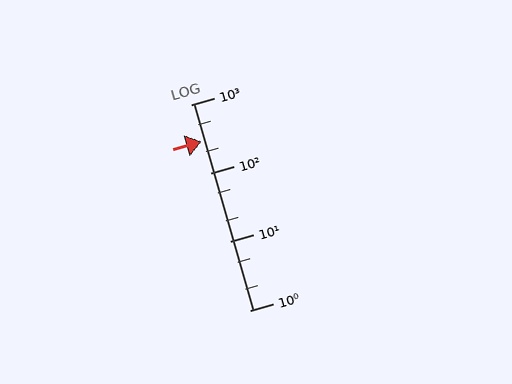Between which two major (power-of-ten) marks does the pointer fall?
The pointer is between 100 and 1000.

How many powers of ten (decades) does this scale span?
The scale spans 3 decades, from 1 to 1000.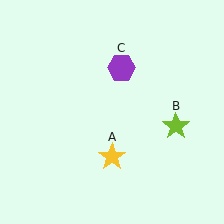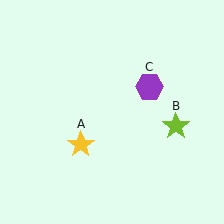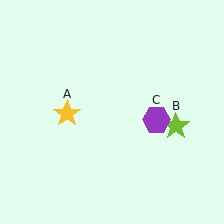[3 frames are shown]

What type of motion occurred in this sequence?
The yellow star (object A), purple hexagon (object C) rotated clockwise around the center of the scene.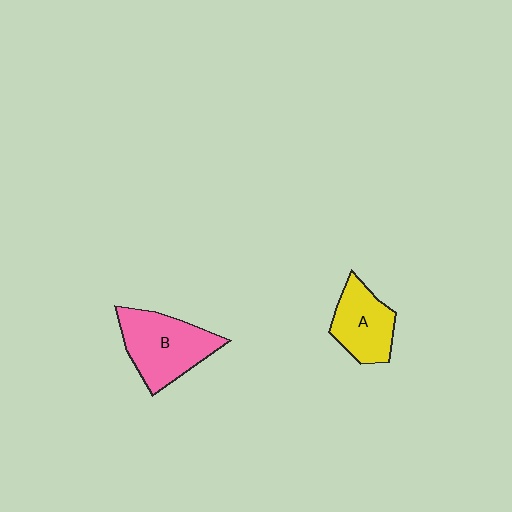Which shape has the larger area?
Shape B (pink).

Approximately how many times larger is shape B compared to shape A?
Approximately 1.4 times.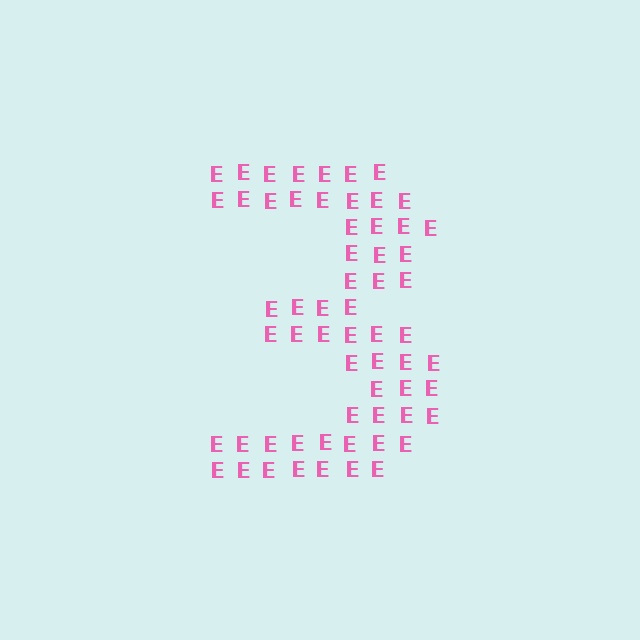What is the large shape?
The large shape is the digit 3.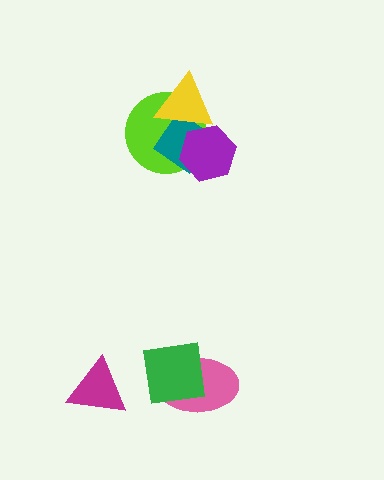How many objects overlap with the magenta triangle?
0 objects overlap with the magenta triangle.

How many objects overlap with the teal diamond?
3 objects overlap with the teal diamond.